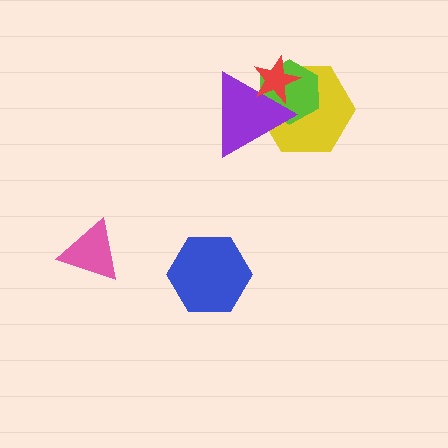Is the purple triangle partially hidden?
Yes, it is partially covered by another shape.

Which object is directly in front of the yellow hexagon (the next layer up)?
The lime hexagon is directly in front of the yellow hexagon.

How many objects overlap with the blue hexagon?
0 objects overlap with the blue hexagon.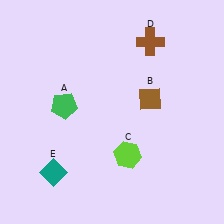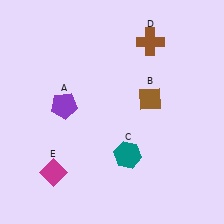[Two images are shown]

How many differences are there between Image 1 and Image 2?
There are 3 differences between the two images.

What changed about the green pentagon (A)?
In Image 1, A is green. In Image 2, it changed to purple.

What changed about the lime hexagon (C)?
In Image 1, C is lime. In Image 2, it changed to teal.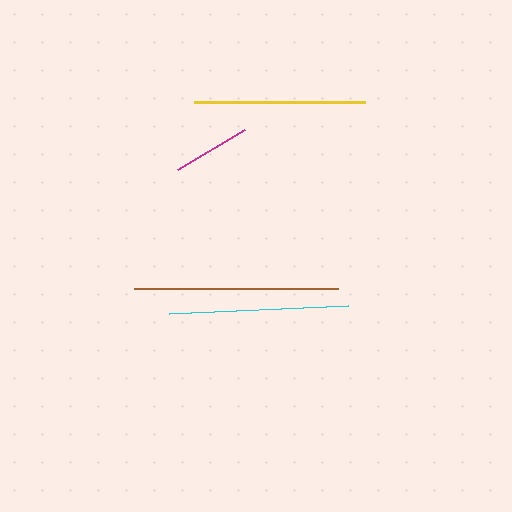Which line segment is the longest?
The brown line is the longest at approximately 205 pixels.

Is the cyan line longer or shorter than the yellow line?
The cyan line is longer than the yellow line.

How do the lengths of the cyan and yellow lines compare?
The cyan and yellow lines are approximately the same length.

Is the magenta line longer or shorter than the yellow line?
The yellow line is longer than the magenta line.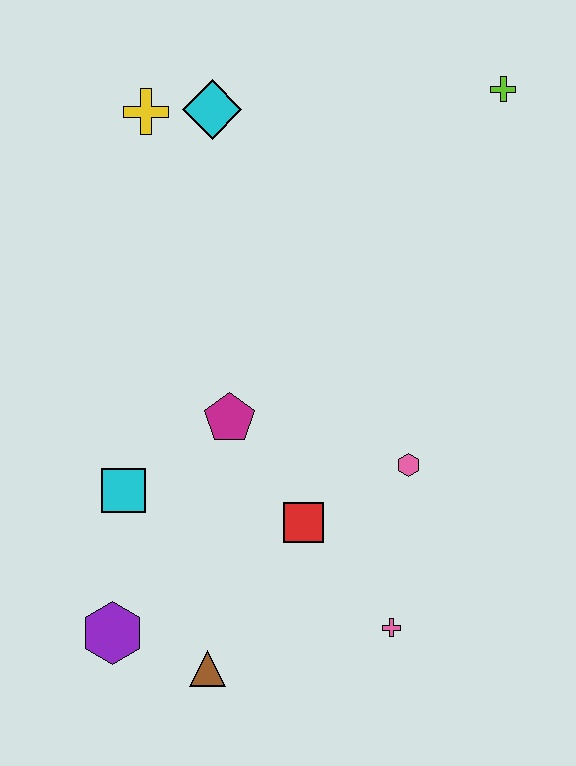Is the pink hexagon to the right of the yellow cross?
Yes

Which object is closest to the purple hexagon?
The brown triangle is closest to the purple hexagon.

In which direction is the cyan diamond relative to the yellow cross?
The cyan diamond is to the right of the yellow cross.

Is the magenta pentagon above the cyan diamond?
No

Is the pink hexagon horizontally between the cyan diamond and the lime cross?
Yes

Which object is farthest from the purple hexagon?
The lime cross is farthest from the purple hexagon.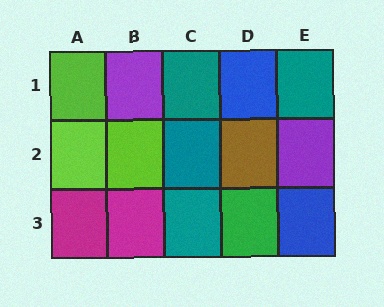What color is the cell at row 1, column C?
Teal.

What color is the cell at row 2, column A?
Lime.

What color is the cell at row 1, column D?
Blue.